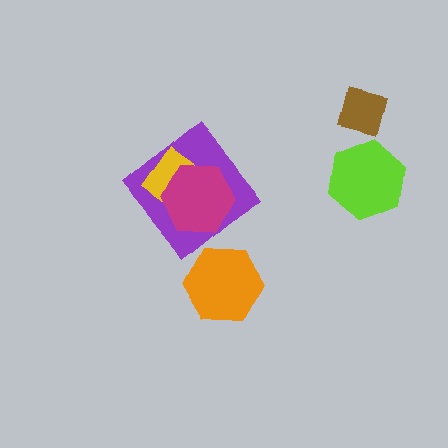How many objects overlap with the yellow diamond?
2 objects overlap with the yellow diamond.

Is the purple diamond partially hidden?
Yes, it is partially covered by another shape.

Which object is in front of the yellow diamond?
The magenta hexagon is in front of the yellow diamond.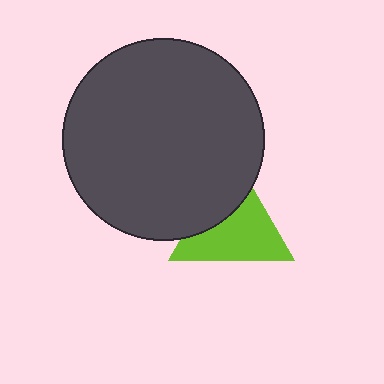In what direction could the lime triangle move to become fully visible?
The lime triangle could move toward the lower-right. That would shift it out from behind the dark gray circle entirely.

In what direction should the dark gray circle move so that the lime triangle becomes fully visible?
The dark gray circle should move toward the upper-left. That is the shortest direction to clear the overlap and leave the lime triangle fully visible.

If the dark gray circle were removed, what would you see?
You would see the complete lime triangle.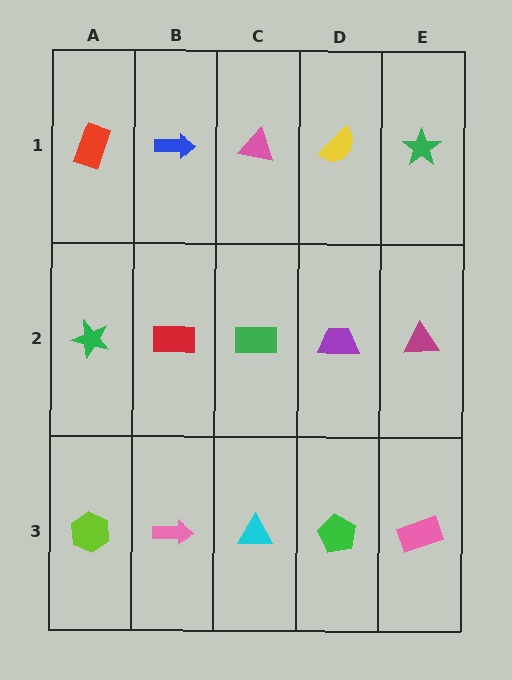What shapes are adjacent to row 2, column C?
A pink triangle (row 1, column C), a cyan triangle (row 3, column C), a red rectangle (row 2, column B), a purple trapezoid (row 2, column D).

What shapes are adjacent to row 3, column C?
A green rectangle (row 2, column C), a pink arrow (row 3, column B), a green pentagon (row 3, column D).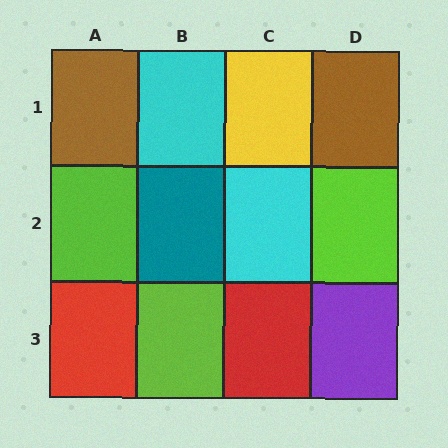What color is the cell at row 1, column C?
Yellow.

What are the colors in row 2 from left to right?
Lime, teal, cyan, lime.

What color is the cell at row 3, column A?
Red.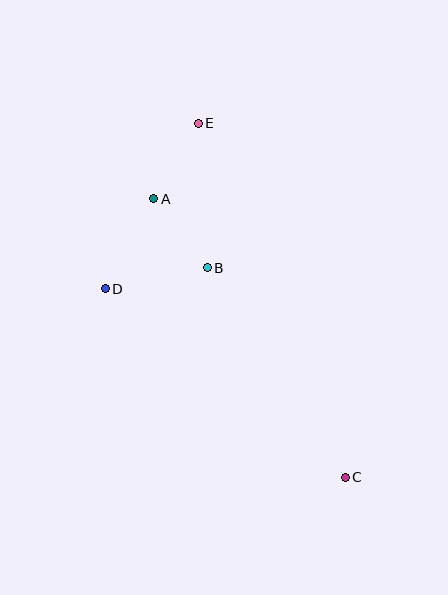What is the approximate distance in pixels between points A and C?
The distance between A and C is approximately 338 pixels.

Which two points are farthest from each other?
Points C and E are farthest from each other.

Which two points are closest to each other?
Points A and B are closest to each other.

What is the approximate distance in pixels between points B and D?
The distance between B and D is approximately 104 pixels.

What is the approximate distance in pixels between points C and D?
The distance between C and D is approximately 305 pixels.